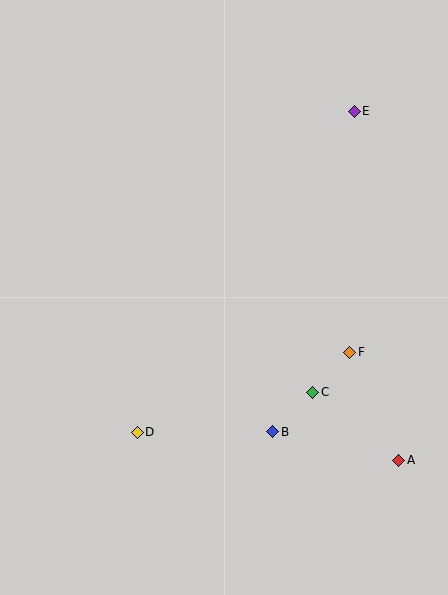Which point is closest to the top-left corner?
Point E is closest to the top-left corner.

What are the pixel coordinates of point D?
Point D is at (137, 432).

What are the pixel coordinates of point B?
Point B is at (273, 432).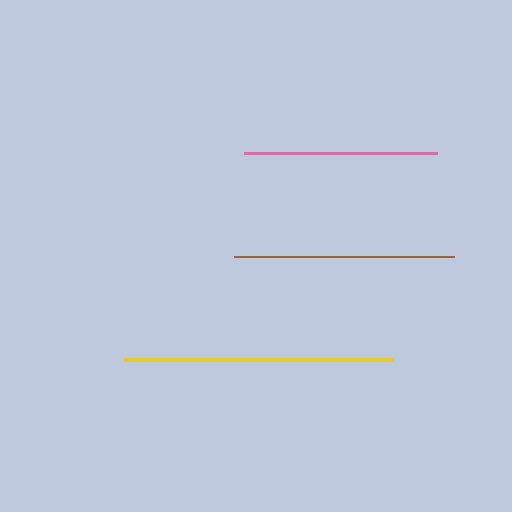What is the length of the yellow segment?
The yellow segment is approximately 269 pixels long.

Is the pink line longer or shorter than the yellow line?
The yellow line is longer than the pink line.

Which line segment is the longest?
The yellow line is the longest at approximately 269 pixels.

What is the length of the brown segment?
The brown segment is approximately 220 pixels long.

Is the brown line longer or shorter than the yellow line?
The yellow line is longer than the brown line.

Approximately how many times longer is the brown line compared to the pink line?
The brown line is approximately 1.1 times the length of the pink line.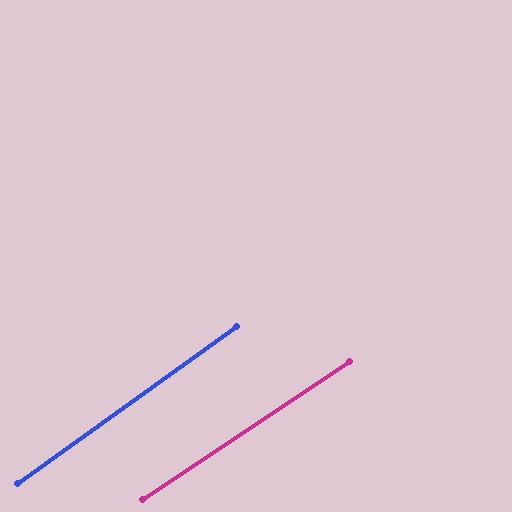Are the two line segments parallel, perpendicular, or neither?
Parallel — their directions differ by only 2.0°.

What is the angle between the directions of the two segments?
Approximately 2 degrees.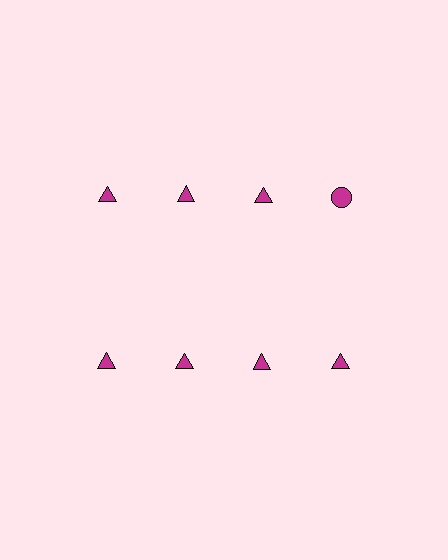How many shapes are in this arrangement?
There are 8 shapes arranged in a grid pattern.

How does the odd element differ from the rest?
It has a different shape: circle instead of triangle.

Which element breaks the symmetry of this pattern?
The magenta circle in the top row, second from right column breaks the symmetry. All other shapes are magenta triangles.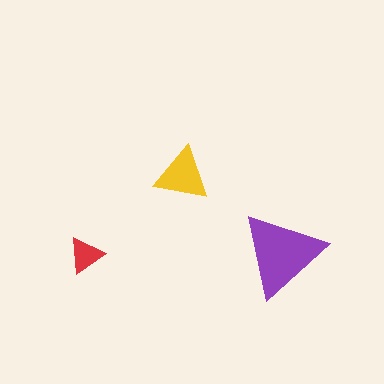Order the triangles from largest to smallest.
the purple one, the yellow one, the red one.